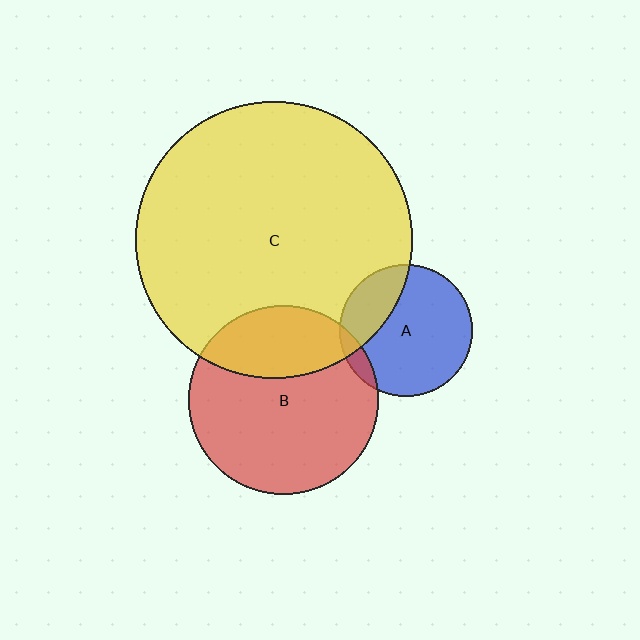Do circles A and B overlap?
Yes.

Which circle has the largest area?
Circle C (yellow).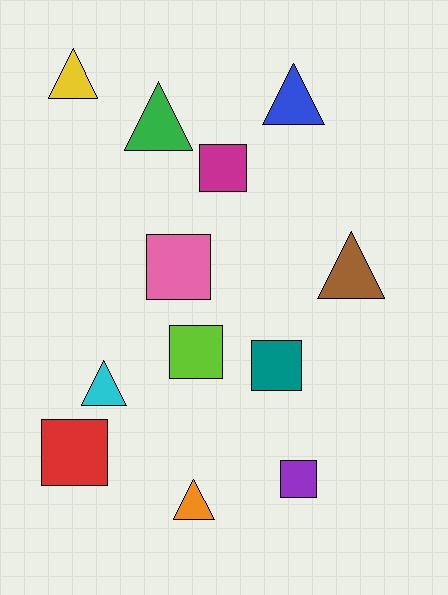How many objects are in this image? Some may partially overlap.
There are 12 objects.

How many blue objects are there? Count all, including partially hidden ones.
There is 1 blue object.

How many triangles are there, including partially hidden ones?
There are 6 triangles.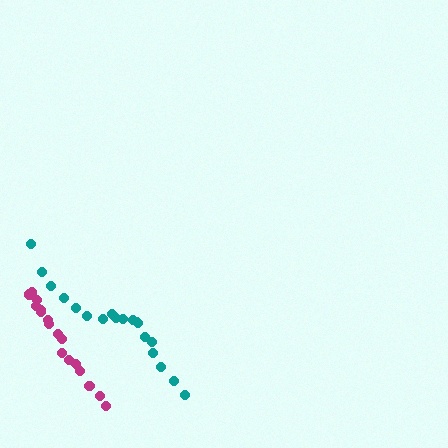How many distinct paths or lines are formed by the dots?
There are 2 distinct paths.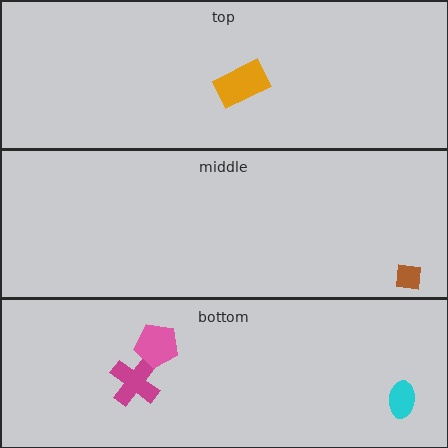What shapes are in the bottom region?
The magenta cross, the cyan ellipse, the pink pentagon.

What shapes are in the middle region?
The brown square.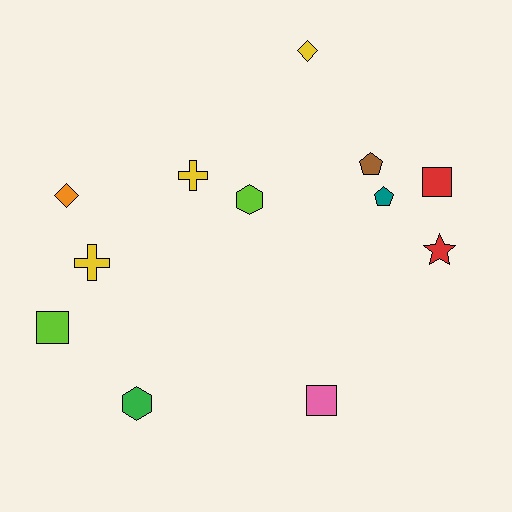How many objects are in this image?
There are 12 objects.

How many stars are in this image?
There is 1 star.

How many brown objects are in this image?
There is 1 brown object.